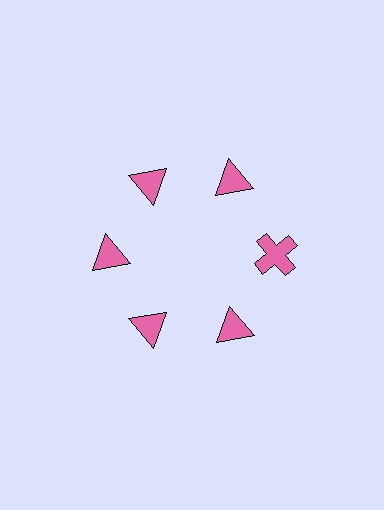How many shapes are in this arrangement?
There are 6 shapes arranged in a ring pattern.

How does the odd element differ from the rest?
It has a different shape: cross instead of triangle.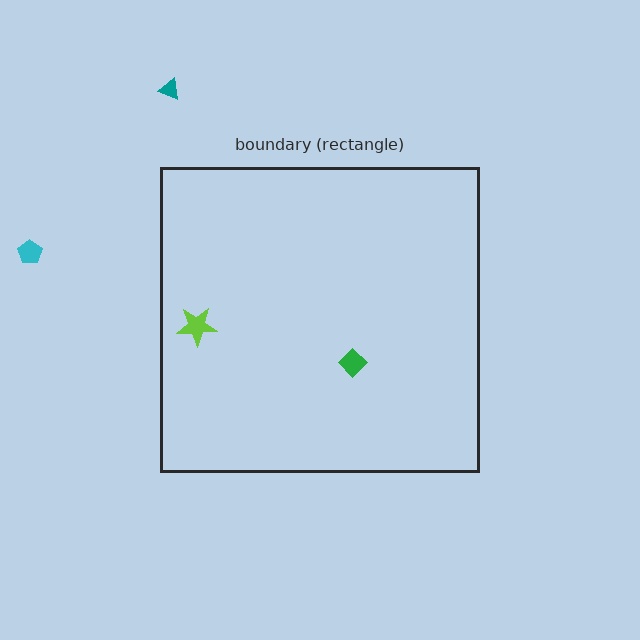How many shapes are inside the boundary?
2 inside, 2 outside.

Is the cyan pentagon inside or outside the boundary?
Outside.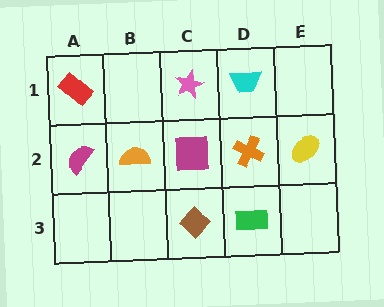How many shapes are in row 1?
3 shapes.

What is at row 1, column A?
A red rectangle.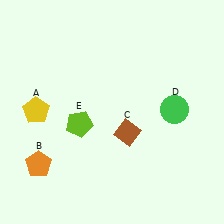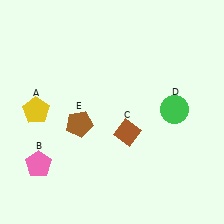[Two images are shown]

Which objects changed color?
B changed from orange to pink. E changed from lime to brown.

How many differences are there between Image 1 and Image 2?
There are 2 differences between the two images.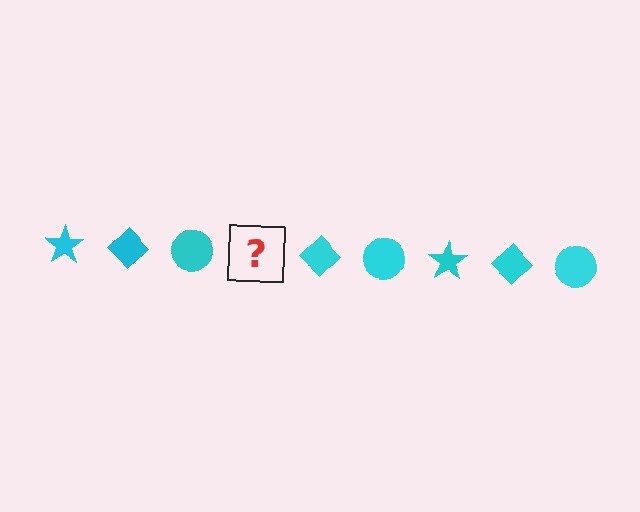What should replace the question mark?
The question mark should be replaced with a cyan star.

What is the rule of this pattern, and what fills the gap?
The rule is that the pattern cycles through star, diamond, circle shapes in cyan. The gap should be filled with a cyan star.